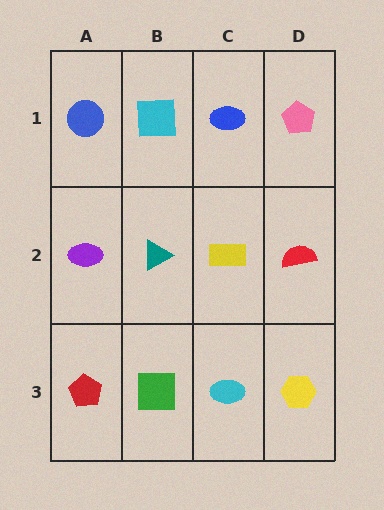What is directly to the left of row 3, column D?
A cyan ellipse.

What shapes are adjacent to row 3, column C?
A yellow rectangle (row 2, column C), a green square (row 3, column B), a yellow hexagon (row 3, column D).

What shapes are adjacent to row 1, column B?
A teal triangle (row 2, column B), a blue circle (row 1, column A), a blue ellipse (row 1, column C).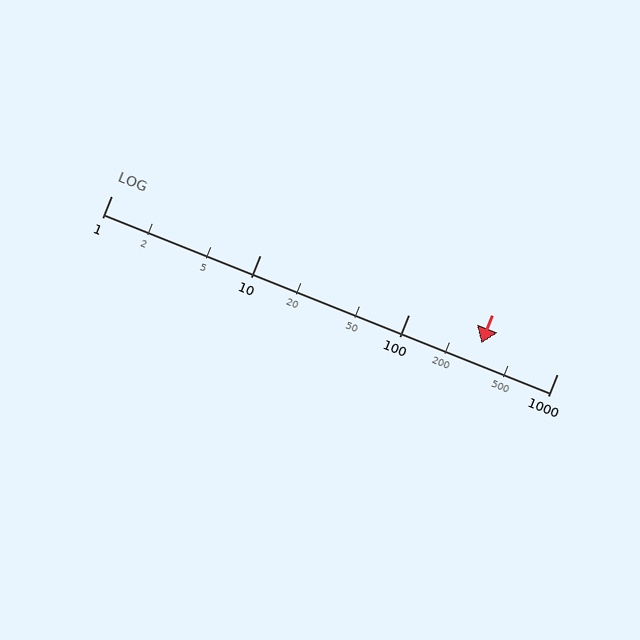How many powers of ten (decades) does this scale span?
The scale spans 3 decades, from 1 to 1000.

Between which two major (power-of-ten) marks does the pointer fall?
The pointer is between 100 and 1000.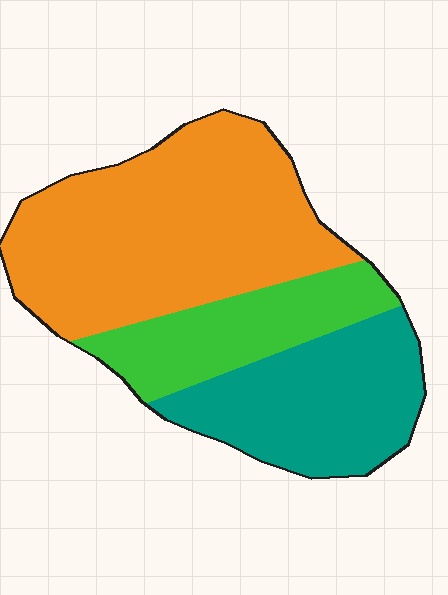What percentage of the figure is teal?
Teal covers 29% of the figure.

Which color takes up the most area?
Orange, at roughly 50%.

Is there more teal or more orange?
Orange.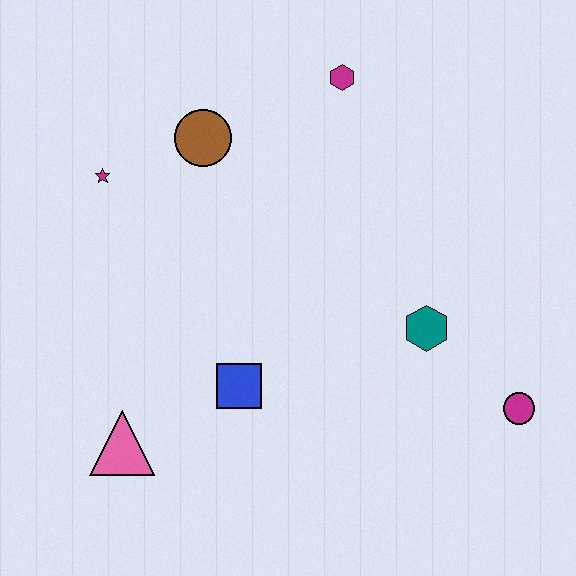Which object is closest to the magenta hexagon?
The brown circle is closest to the magenta hexagon.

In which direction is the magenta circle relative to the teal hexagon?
The magenta circle is to the right of the teal hexagon.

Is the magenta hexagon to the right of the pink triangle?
Yes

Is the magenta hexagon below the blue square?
No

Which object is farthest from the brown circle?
The magenta circle is farthest from the brown circle.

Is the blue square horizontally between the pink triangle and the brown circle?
No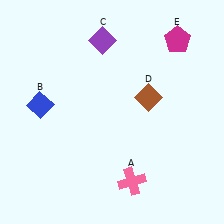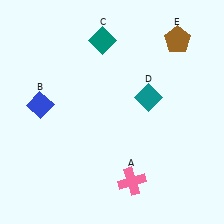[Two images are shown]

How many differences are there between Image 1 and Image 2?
There are 3 differences between the two images.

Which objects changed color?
C changed from purple to teal. D changed from brown to teal. E changed from magenta to brown.